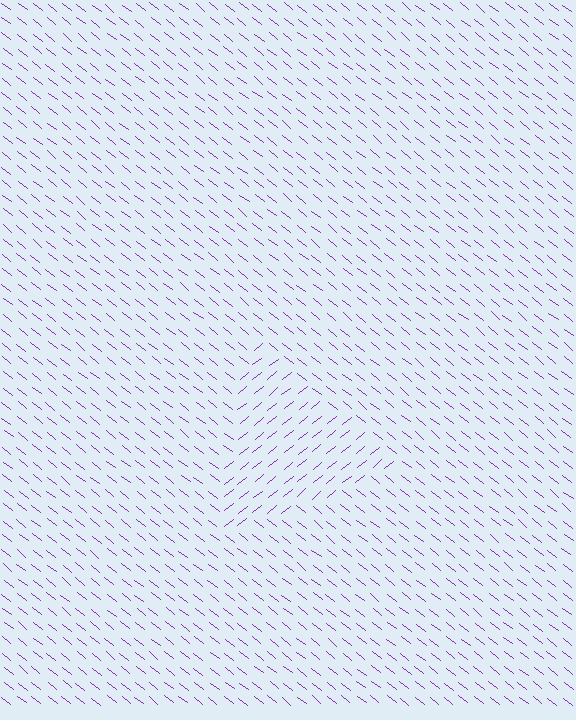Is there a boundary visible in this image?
Yes, there is a texture boundary formed by a change in line orientation.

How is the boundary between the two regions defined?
The boundary is defined purely by a change in line orientation (approximately 77 degrees difference). All lines are the same color and thickness.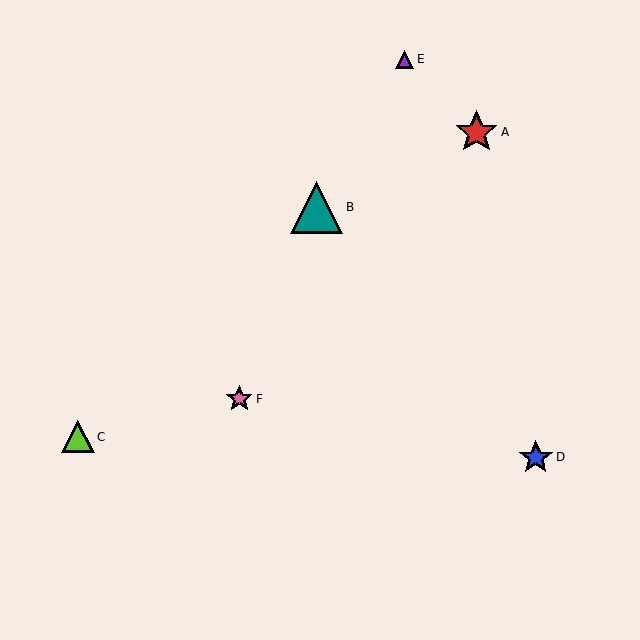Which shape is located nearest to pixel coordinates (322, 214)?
The teal triangle (labeled B) at (317, 207) is nearest to that location.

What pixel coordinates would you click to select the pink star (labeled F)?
Click at (239, 399) to select the pink star F.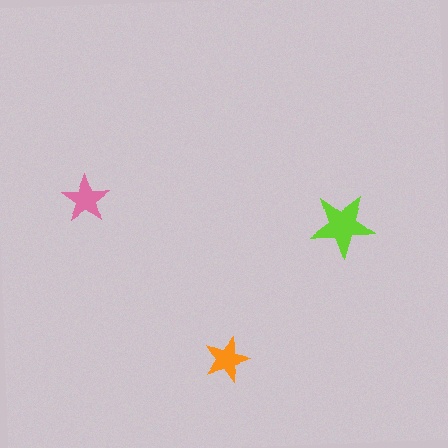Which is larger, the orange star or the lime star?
The lime one.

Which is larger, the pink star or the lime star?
The lime one.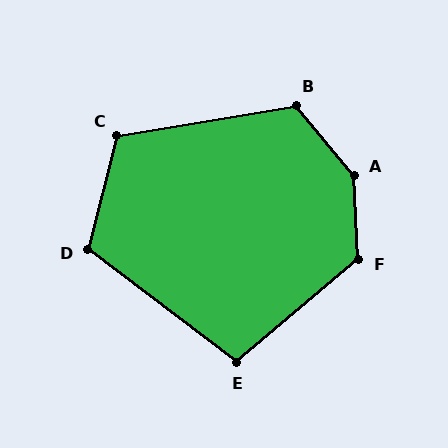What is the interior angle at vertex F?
Approximately 127 degrees (obtuse).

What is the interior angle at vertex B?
Approximately 120 degrees (obtuse).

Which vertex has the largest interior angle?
A, at approximately 143 degrees.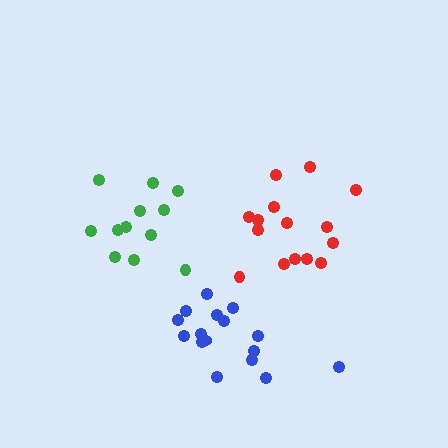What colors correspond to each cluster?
The clusters are colored: red, green, blue.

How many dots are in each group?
Group 1: 15 dots, Group 2: 12 dots, Group 3: 16 dots (43 total).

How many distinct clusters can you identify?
There are 3 distinct clusters.